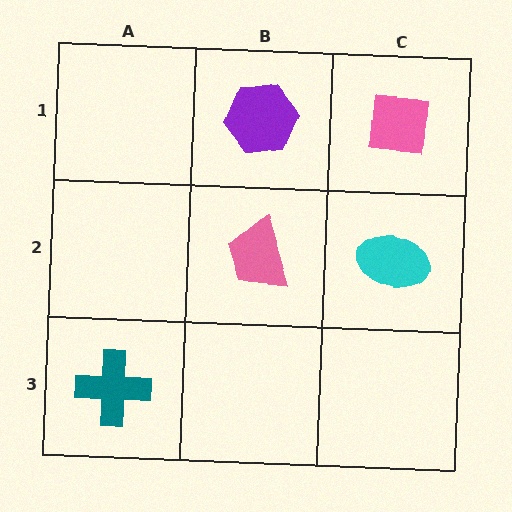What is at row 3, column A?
A teal cross.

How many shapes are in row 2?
2 shapes.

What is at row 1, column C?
A pink square.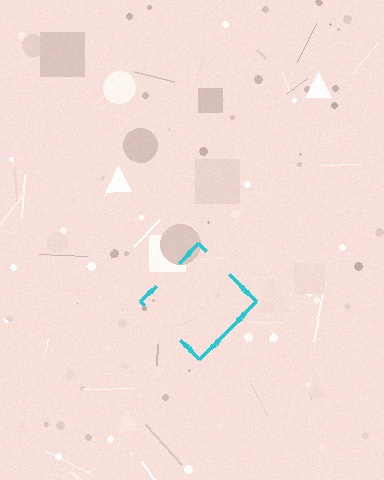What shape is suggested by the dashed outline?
The dashed outline suggests a diamond.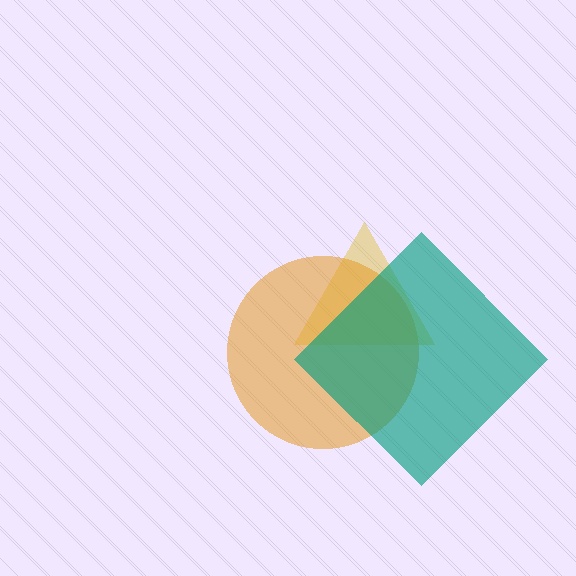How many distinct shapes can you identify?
There are 3 distinct shapes: a yellow triangle, an orange circle, a teal diamond.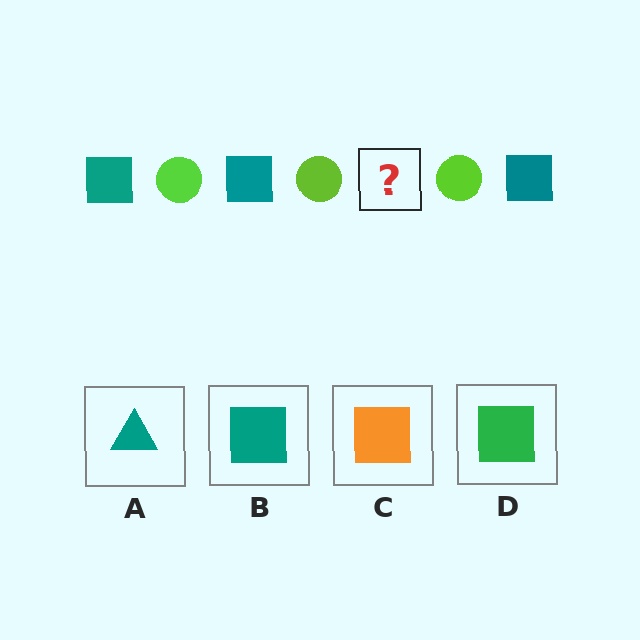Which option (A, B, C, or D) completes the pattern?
B.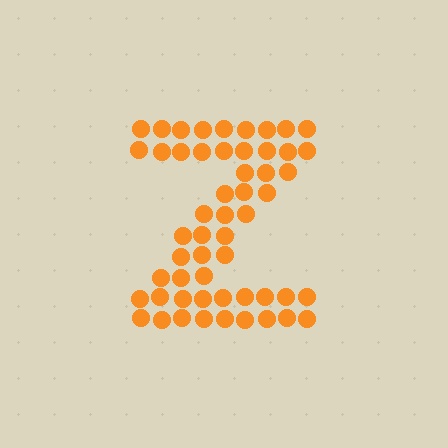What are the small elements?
The small elements are circles.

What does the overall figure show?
The overall figure shows the letter Z.